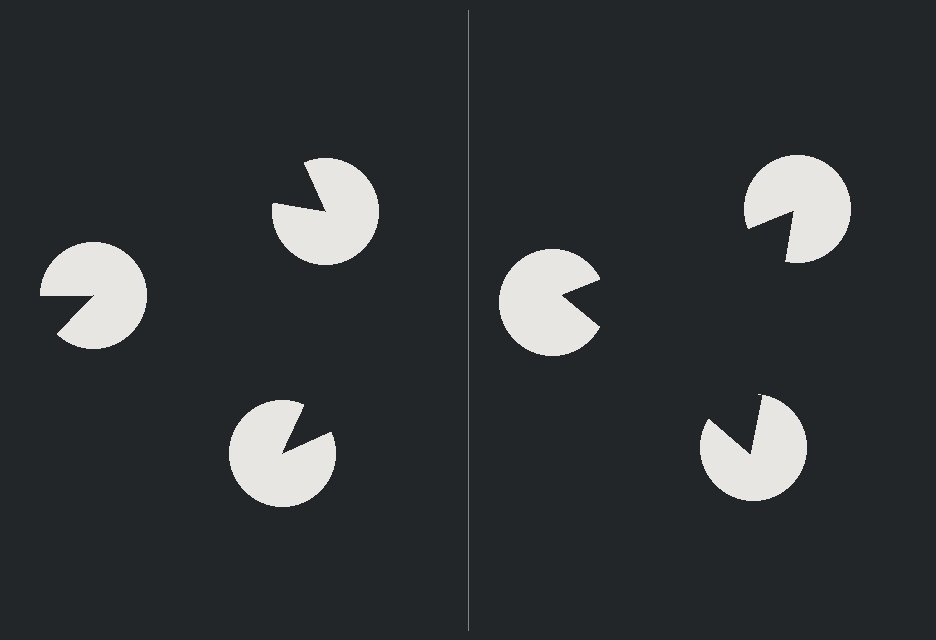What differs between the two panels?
The pac-man discs are positioned identically on both sides; only the wedge orientations differ. On the right they align to a triangle; on the left they are misaligned.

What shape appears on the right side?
An illusory triangle.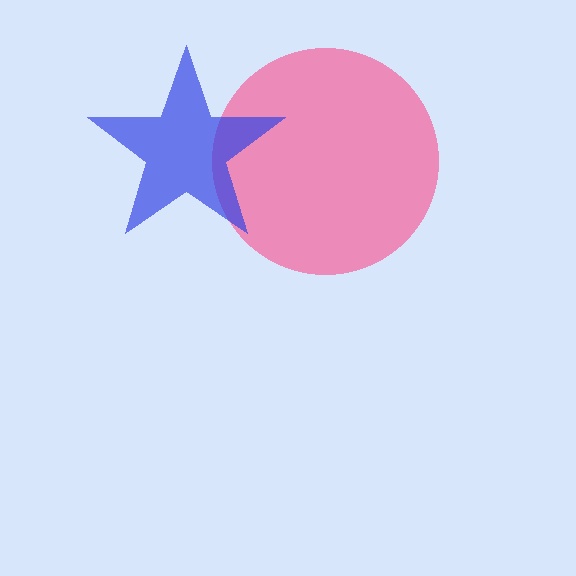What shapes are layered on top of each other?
The layered shapes are: a pink circle, a blue star.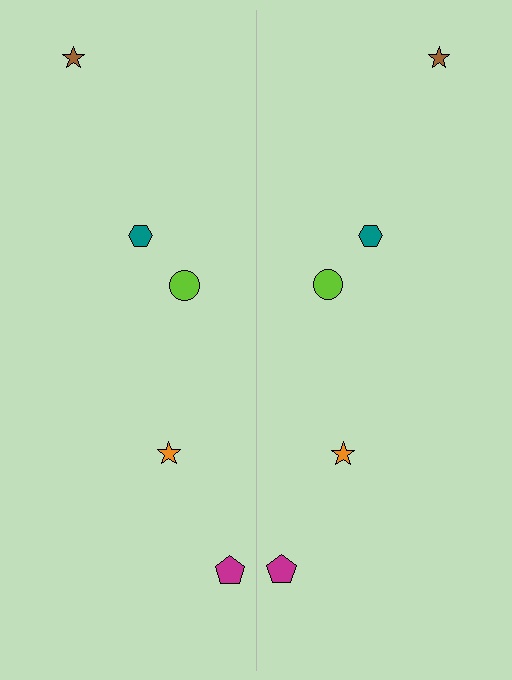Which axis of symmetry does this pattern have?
The pattern has a vertical axis of symmetry running through the center of the image.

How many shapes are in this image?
There are 10 shapes in this image.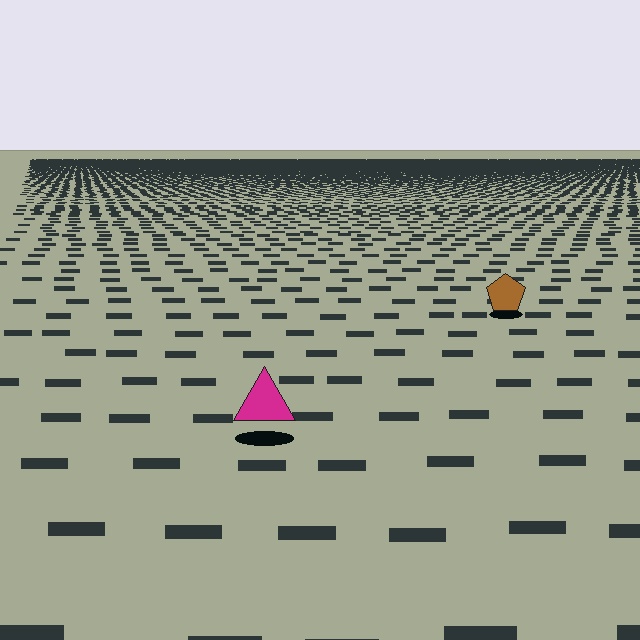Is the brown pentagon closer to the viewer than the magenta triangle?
No. The magenta triangle is closer — you can tell from the texture gradient: the ground texture is coarser near it.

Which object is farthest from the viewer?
The brown pentagon is farthest from the viewer. It appears smaller and the ground texture around it is denser.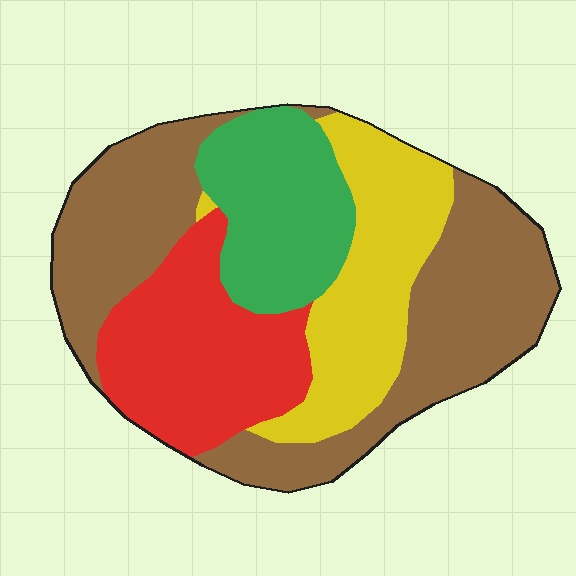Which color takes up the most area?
Brown, at roughly 40%.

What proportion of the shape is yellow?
Yellow takes up less than a quarter of the shape.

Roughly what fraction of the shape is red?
Red covers 22% of the shape.